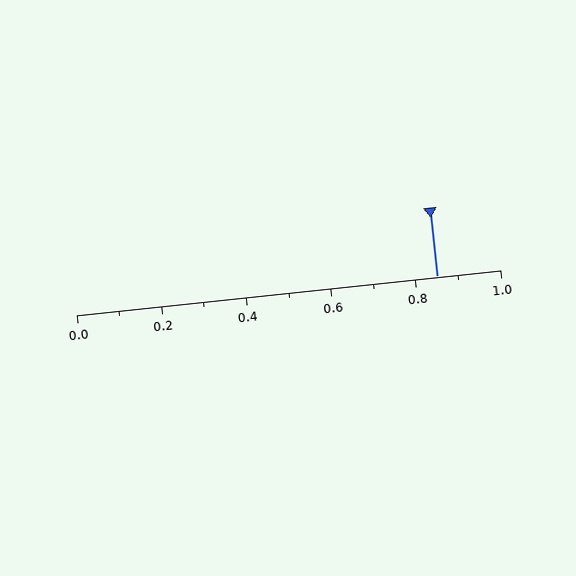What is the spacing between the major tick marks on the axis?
The major ticks are spaced 0.2 apart.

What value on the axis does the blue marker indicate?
The marker indicates approximately 0.85.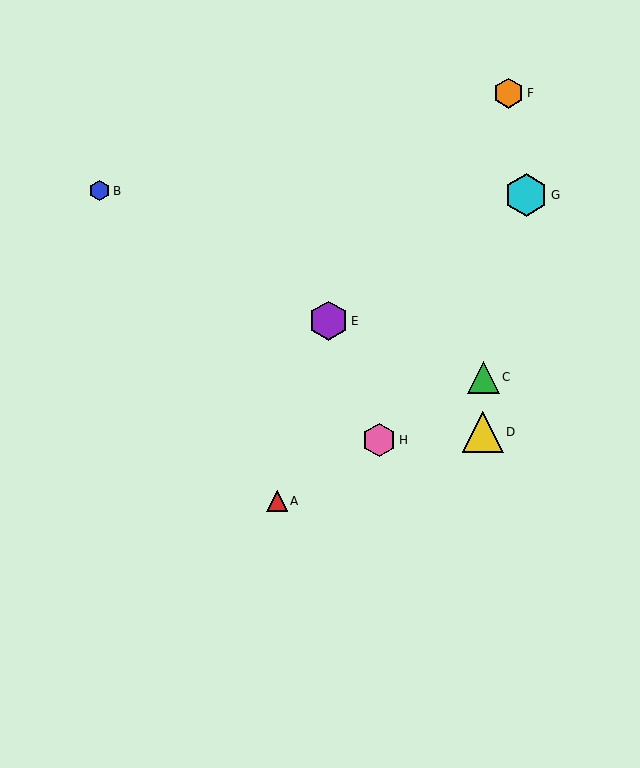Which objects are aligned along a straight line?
Objects A, C, H are aligned along a straight line.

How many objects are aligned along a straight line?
3 objects (A, C, H) are aligned along a straight line.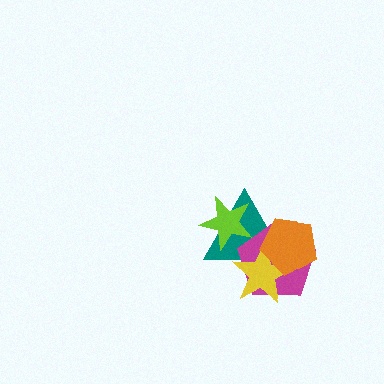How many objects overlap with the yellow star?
3 objects overlap with the yellow star.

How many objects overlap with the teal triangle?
4 objects overlap with the teal triangle.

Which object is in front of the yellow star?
The orange pentagon is in front of the yellow star.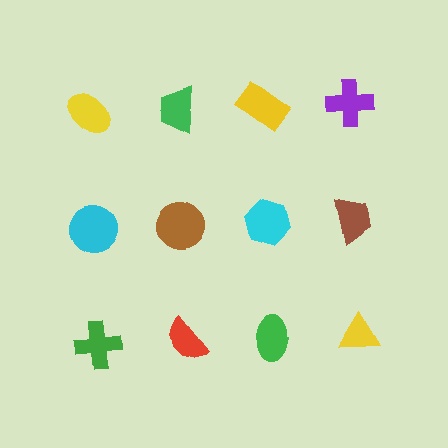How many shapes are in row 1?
4 shapes.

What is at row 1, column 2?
A green trapezoid.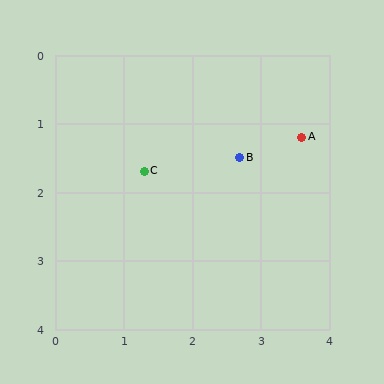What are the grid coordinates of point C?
Point C is at approximately (1.3, 1.7).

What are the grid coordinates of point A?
Point A is at approximately (3.6, 1.2).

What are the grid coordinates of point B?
Point B is at approximately (2.7, 1.5).